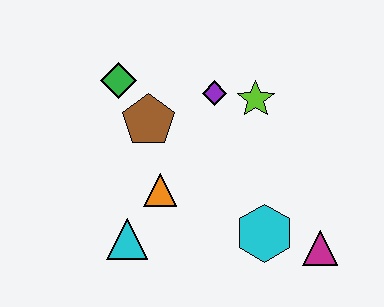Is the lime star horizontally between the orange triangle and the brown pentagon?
No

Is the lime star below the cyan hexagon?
No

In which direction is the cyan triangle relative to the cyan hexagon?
The cyan triangle is to the left of the cyan hexagon.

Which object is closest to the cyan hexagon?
The magenta triangle is closest to the cyan hexagon.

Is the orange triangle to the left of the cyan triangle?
No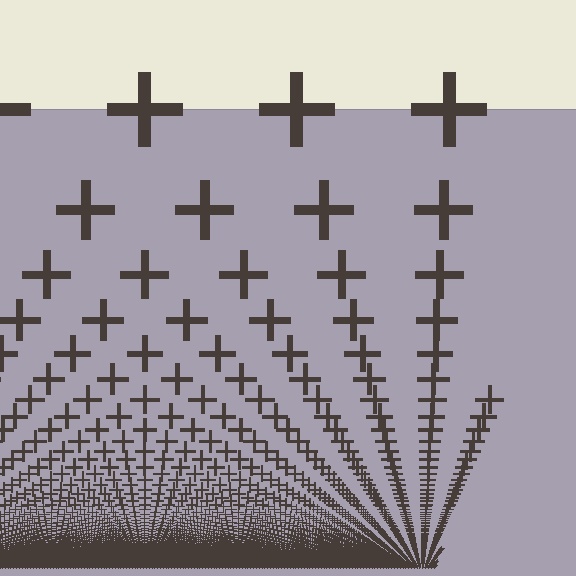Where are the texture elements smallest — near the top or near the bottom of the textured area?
Near the bottom.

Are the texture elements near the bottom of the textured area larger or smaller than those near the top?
Smaller. The gradient is inverted — elements near the bottom are smaller and denser.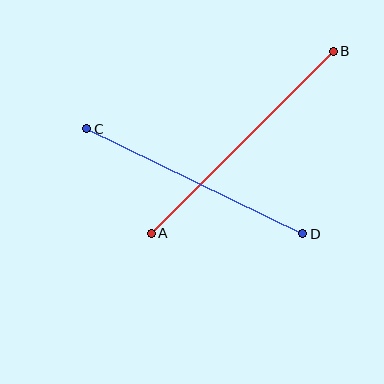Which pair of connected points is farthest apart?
Points A and B are farthest apart.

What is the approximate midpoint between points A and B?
The midpoint is at approximately (242, 142) pixels.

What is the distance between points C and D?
The distance is approximately 240 pixels.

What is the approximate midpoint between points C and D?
The midpoint is at approximately (195, 181) pixels.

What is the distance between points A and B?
The distance is approximately 257 pixels.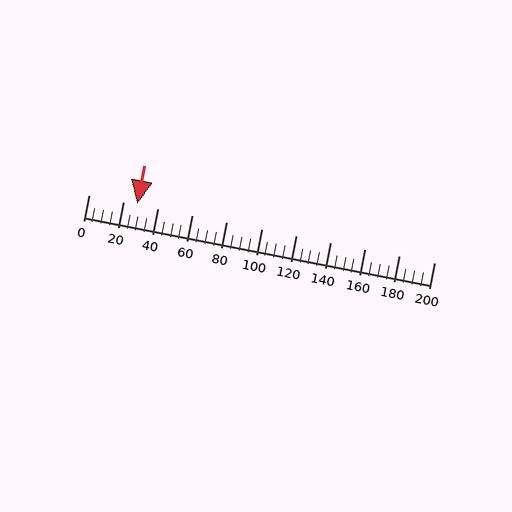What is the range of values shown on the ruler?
The ruler shows values from 0 to 200.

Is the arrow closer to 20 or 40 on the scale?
The arrow is closer to 20.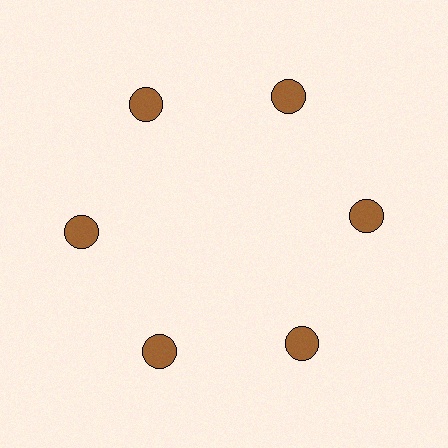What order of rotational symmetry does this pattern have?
This pattern has 6-fold rotational symmetry.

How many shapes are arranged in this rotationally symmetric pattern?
There are 6 shapes, arranged in 6 groups of 1.